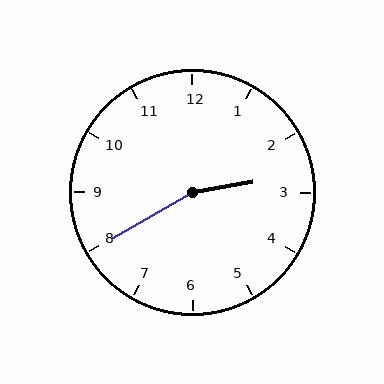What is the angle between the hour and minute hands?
Approximately 160 degrees.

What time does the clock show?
2:40.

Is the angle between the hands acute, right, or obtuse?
It is obtuse.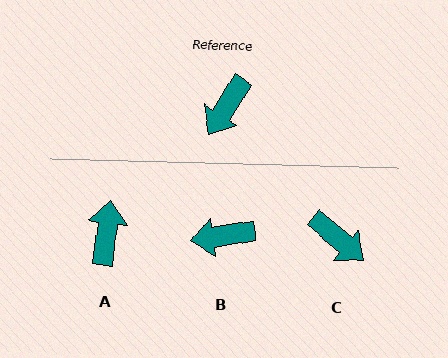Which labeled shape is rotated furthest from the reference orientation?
A, about 155 degrees away.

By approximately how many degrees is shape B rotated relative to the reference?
Approximately 49 degrees clockwise.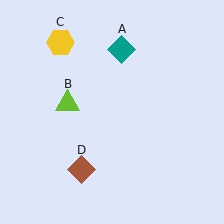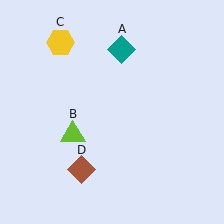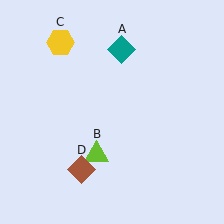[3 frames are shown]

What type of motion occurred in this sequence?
The lime triangle (object B) rotated counterclockwise around the center of the scene.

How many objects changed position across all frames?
1 object changed position: lime triangle (object B).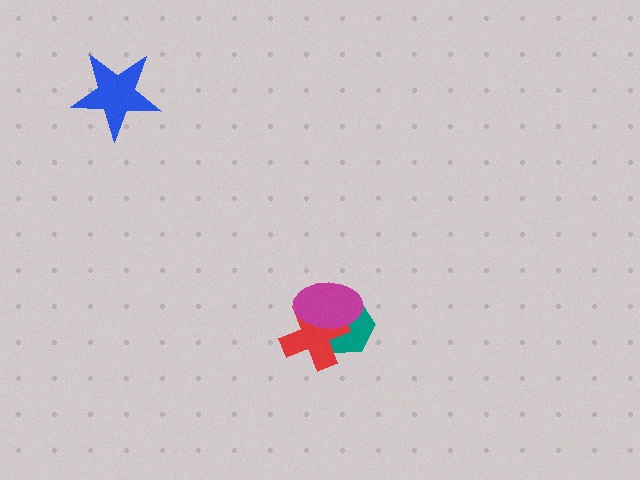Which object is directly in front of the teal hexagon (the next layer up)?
The red cross is directly in front of the teal hexagon.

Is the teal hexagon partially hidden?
Yes, it is partially covered by another shape.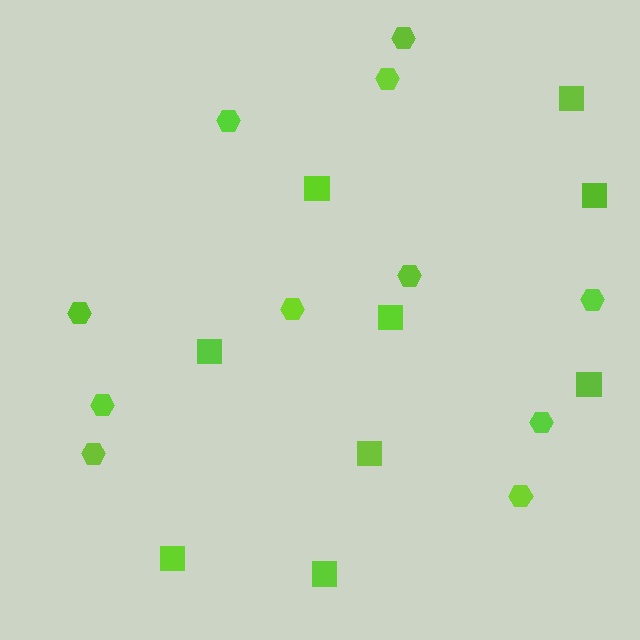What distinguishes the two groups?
There are 2 groups: one group of hexagons (11) and one group of squares (9).